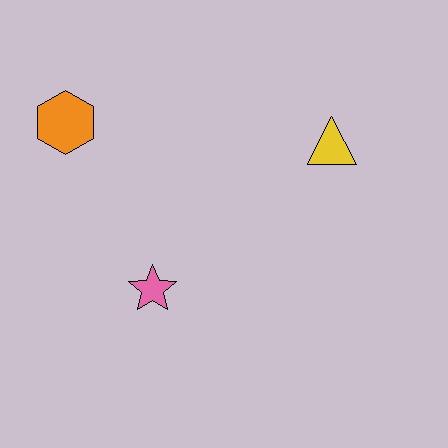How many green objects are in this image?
There are no green objects.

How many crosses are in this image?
There are no crosses.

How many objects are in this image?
There are 3 objects.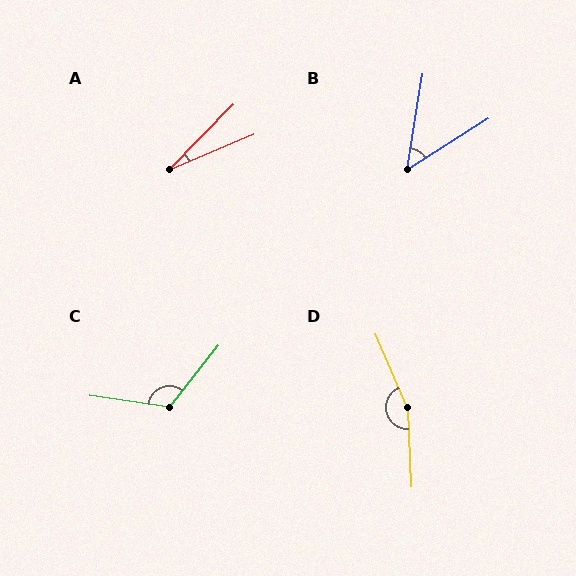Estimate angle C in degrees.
Approximately 120 degrees.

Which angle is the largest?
D, at approximately 159 degrees.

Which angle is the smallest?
A, at approximately 22 degrees.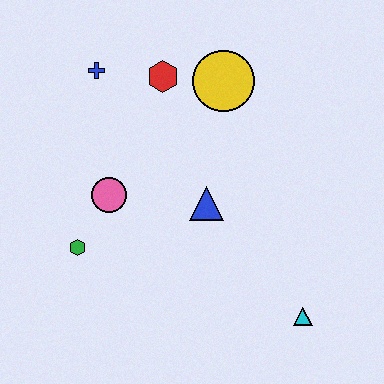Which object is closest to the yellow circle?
The red hexagon is closest to the yellow circle.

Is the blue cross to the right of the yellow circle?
No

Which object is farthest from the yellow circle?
The cyan triangle is farthest from the yellow circle.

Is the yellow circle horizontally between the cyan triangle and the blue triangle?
Yes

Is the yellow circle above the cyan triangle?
Yes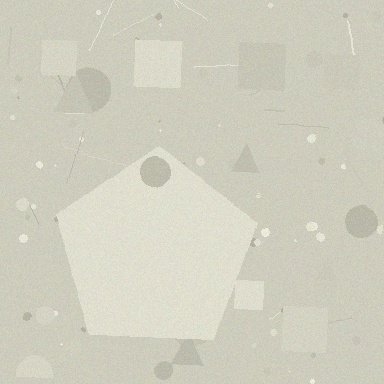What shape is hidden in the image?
A pentagon is hidden in the image.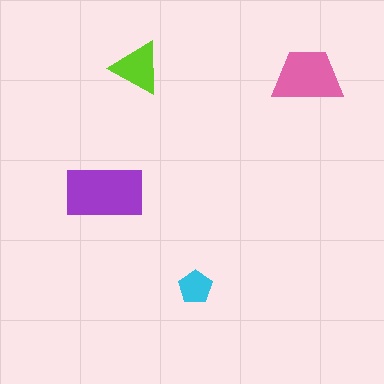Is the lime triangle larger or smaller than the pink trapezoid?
Smaller.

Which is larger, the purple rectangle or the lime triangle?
The purple rectangle.